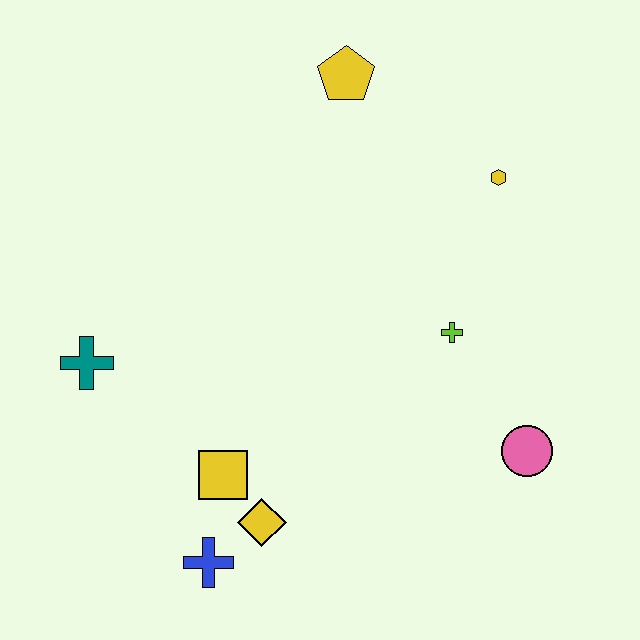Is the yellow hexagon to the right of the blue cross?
Yes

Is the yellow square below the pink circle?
Yes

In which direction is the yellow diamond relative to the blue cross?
The yellow diamond is to the right of the blue cross.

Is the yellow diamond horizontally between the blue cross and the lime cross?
Yes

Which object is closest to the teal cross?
The yellow square is closest to the teal cross.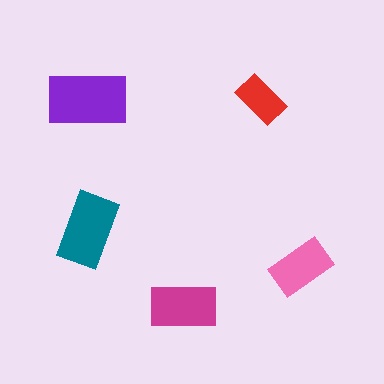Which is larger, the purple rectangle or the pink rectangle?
The purple one.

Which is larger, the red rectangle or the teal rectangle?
The teal one.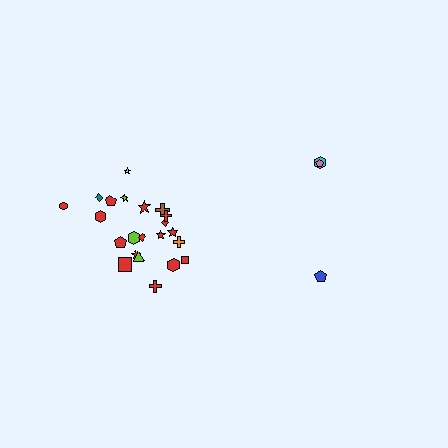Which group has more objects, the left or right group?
The left group.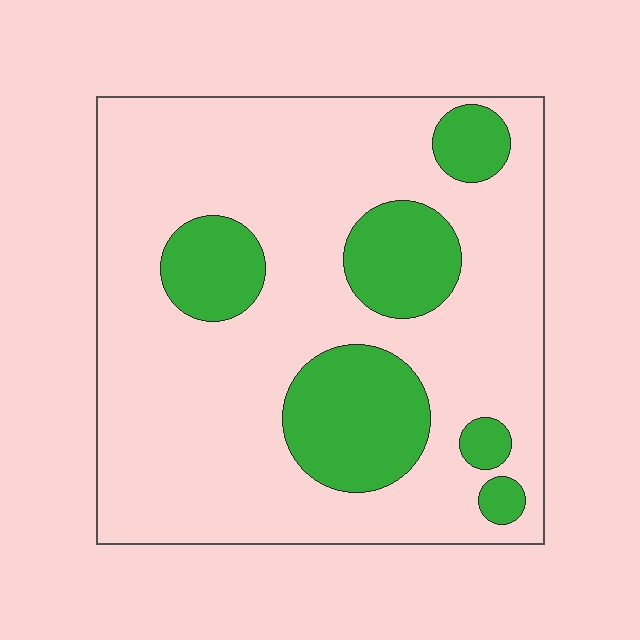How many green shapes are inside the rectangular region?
6.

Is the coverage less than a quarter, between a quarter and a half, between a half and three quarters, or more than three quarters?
Less than a quarter.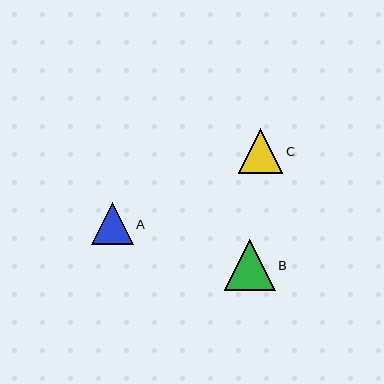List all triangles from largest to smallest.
From largest to smallest: B, C, A.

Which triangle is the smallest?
Triangle A is the smallest with a size of approximately 42 pixels.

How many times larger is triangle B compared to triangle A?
Triangle B is approximately 1.2 times the size of triangle A.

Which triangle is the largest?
Triangle B is the largest with a size of approximately 51 pixels.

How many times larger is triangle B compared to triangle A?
Triangle B is approximately 1.2 times the size of triangle A.